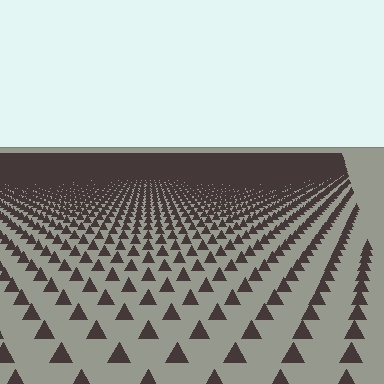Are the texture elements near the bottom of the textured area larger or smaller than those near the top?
Larger. Near the bottom, elements are closer to the viewer and appear at a bigger on-screen size.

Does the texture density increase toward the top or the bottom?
Density increases toward the top.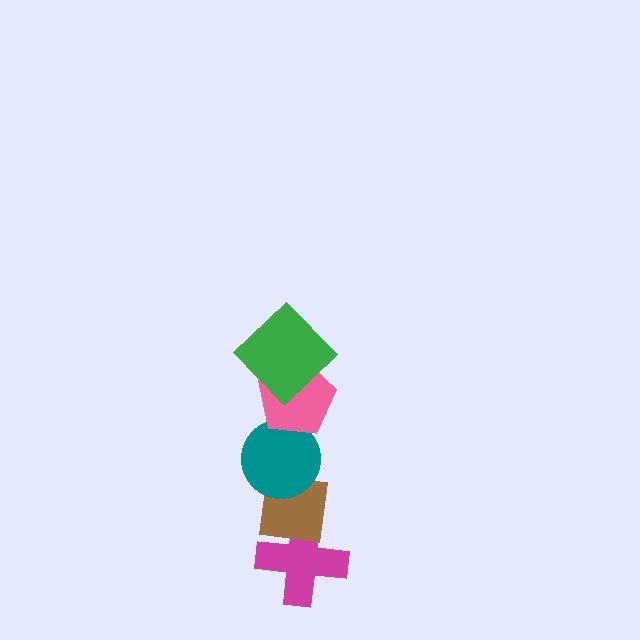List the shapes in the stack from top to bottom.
From top to bottom: the green diamond, the pink pentagon, the teal circle, the brown square, the magenta cross.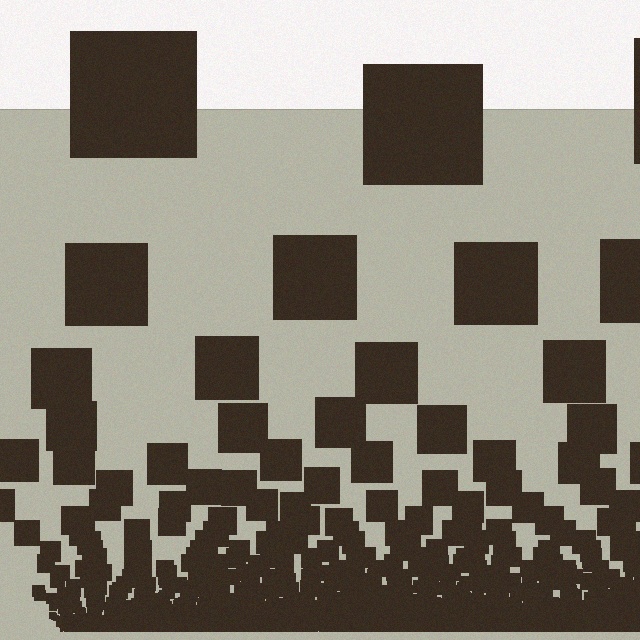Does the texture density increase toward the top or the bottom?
Density increases toward the bottom.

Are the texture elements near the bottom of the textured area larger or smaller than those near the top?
Smaller. The gradient is inverted — elements near the bottom are smaller and denser.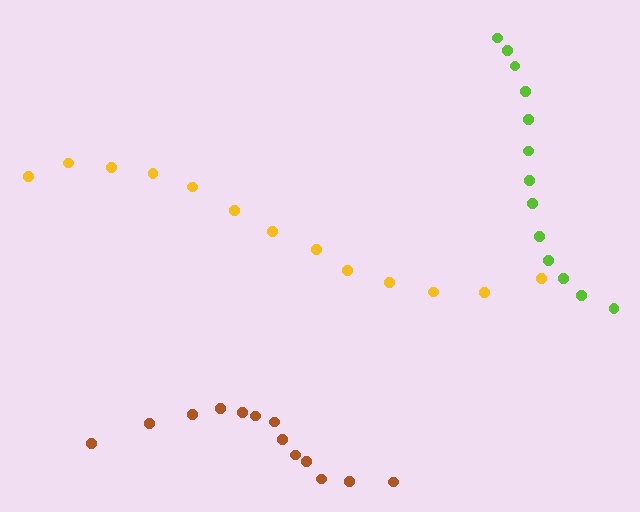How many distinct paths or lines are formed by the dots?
There are 3 distinct paths.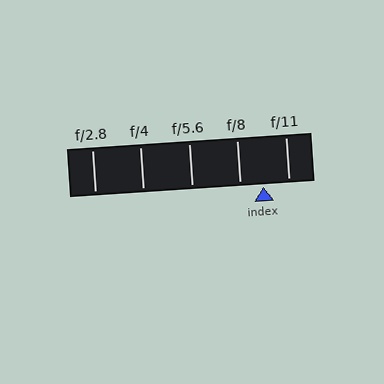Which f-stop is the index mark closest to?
The index mark is closest to f/8.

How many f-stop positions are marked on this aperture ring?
There are 5 f-stop positions marked.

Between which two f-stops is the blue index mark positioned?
The index mark is between f/8 and f/11.